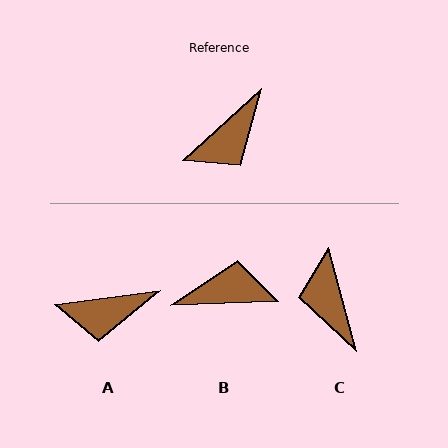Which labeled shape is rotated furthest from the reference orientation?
B, about 139 degrees away.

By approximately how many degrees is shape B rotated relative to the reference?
Approximately 139 degrees counter-clockwise.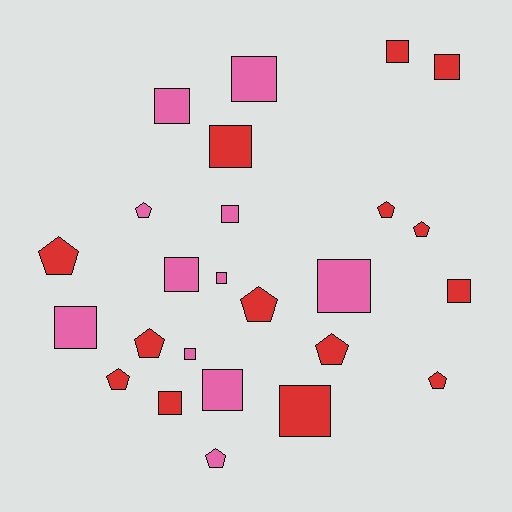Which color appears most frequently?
Red, with 14 objects.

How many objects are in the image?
There are 25 objects.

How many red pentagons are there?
There are 8 red pentagons.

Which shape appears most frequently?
Square, with 15 objects.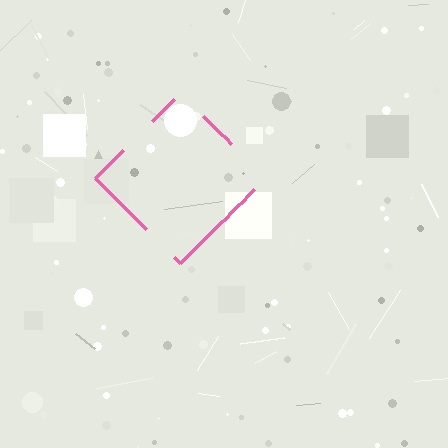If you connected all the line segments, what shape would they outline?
They would outline a diamond.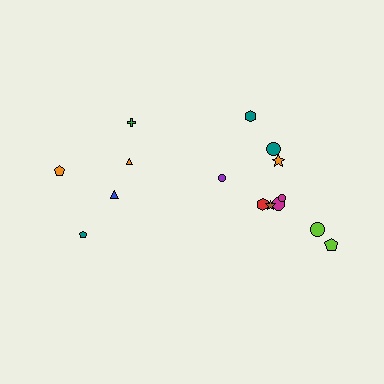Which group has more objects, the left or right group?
The right group.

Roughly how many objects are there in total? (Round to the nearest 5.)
Roughly 15 objects in total.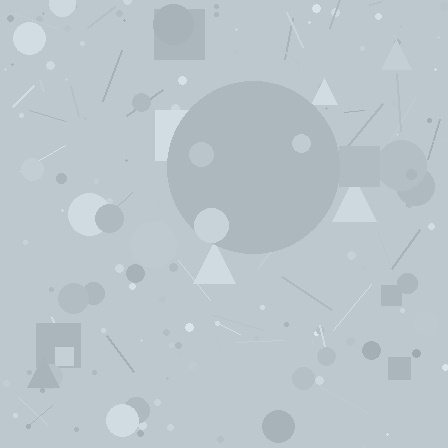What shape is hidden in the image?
A circle is hidden in the image.